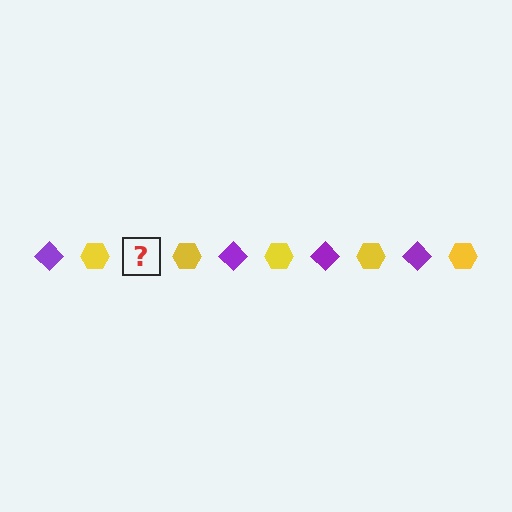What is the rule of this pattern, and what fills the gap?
The rule is that the pattern alternates between purple diamond and yellow hexagon. The gap should be filled with a purple diamond.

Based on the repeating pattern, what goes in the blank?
The blank should be a purple diamond.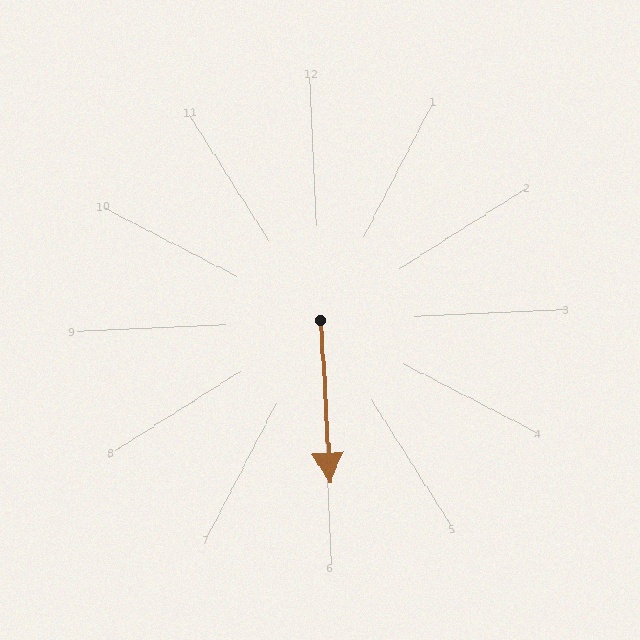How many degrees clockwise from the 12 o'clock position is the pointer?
Approximately 179 degrees.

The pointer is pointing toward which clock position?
Roughly 6 o'clock.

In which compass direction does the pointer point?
South.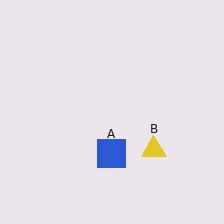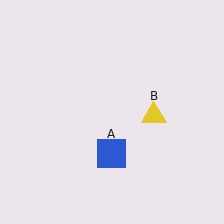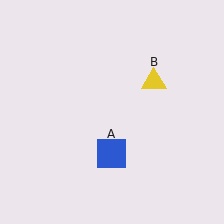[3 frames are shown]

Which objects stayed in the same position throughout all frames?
Blue square (object A) remained stationary.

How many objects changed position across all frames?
1 object changed position: yellow triangle (object B).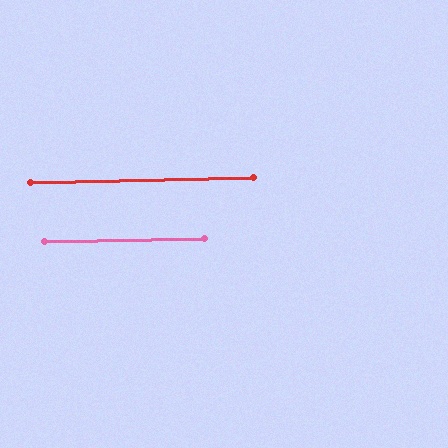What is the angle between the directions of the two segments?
Approximately 0 degrees.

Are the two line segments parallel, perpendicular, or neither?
Parallel — their directions differ by only 0.1°.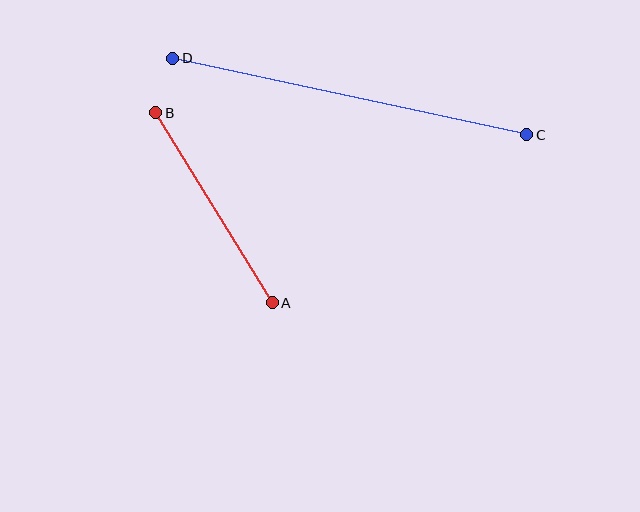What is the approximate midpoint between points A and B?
The midpoint is at approximately (214, 208) pixels.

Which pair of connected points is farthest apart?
Points C and D are farthest apart.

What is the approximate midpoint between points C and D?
The midpoint is at approximately (350, 96) pixels.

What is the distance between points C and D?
The distance is approximately 362 pixels.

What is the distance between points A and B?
The distance is approximately 223 pixels.